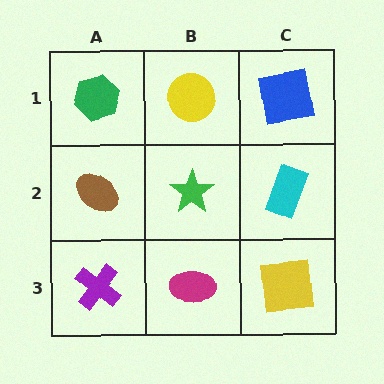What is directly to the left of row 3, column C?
A magenta ellipse.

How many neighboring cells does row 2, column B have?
4.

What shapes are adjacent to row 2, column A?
A green hexagon (row 1, column A), a purple cross (row 3, column A), a green star (row 2, column B).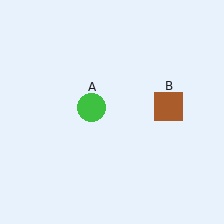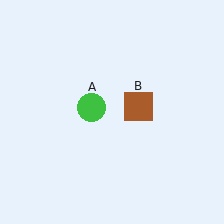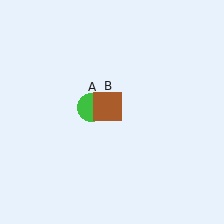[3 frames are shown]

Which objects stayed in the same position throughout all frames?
Green circle (object A) remained stationary.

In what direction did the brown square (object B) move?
The brown square (object B) moved left.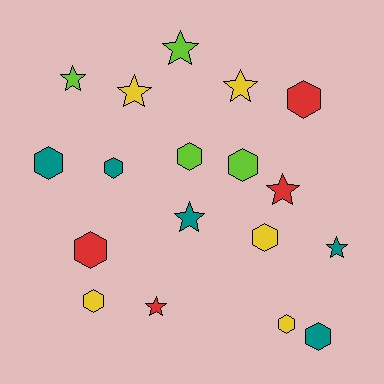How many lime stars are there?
There are 2 lime stars.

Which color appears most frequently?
Yellow, with 5 objects.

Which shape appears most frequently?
Hexagon, with 10 objects.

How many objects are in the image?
There are 18 objects.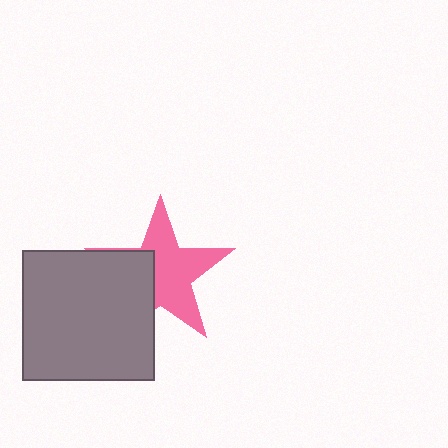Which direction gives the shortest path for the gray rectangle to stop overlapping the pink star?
Moving left gives the shortest separation.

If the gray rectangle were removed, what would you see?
You would see the complete pink star.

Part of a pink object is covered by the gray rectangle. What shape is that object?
It is a star.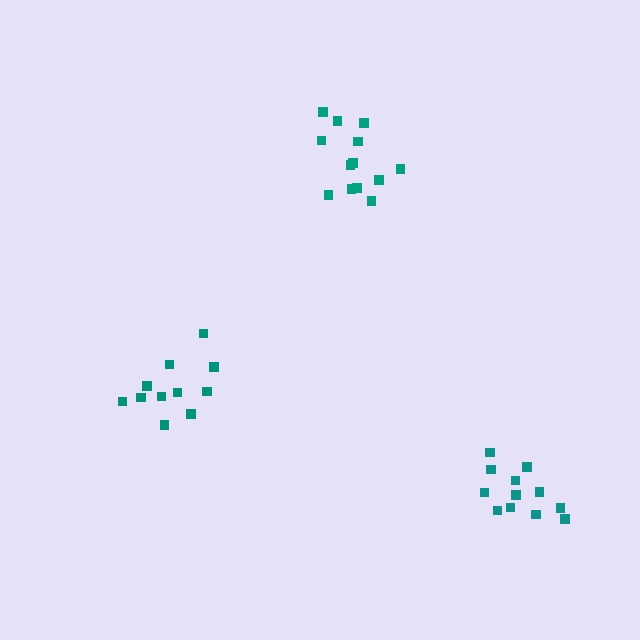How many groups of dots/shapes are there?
There are 3 groups.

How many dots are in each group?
Group 1: 11 dots, Group 2: 13 dots, Group 3: 12 dots (36 total).